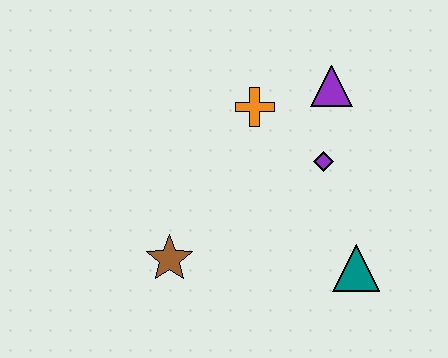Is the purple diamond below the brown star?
No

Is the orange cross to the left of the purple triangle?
Yes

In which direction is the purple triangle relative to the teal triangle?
The purple triangle is above the teal triangle.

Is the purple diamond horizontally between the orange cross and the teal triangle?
Yes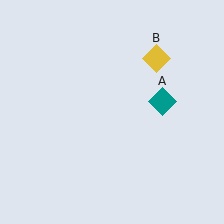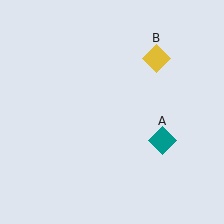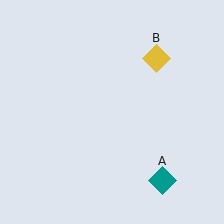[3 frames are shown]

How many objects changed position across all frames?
1 object changed position: teal diamond (object A).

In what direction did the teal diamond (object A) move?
The teal diamond (object A) moved down.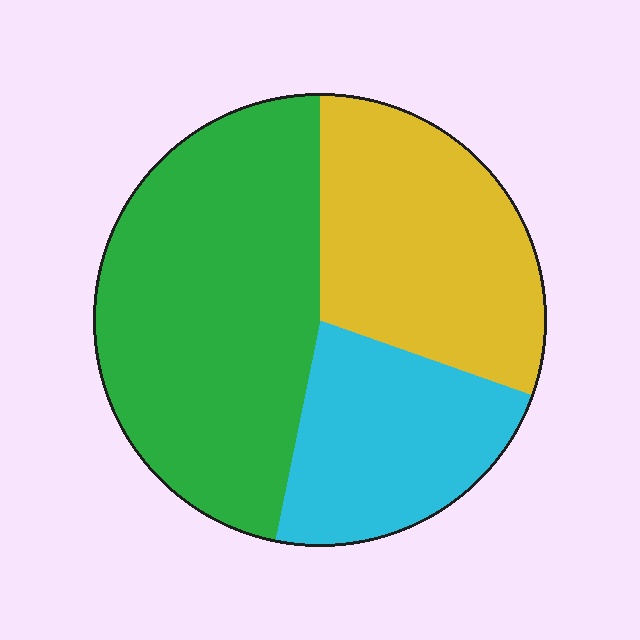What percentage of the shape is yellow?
Yellow takes up between a quarter and a half of the shape.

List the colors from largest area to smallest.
From largest to smallest: green, yellow, cyan.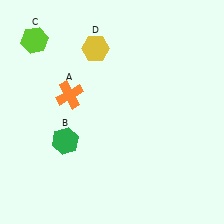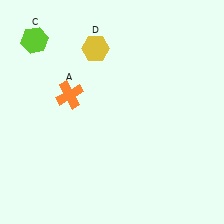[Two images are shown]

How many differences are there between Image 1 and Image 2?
There is 1 difference between the two images.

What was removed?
The green hexagon (B) was removed in Image 2.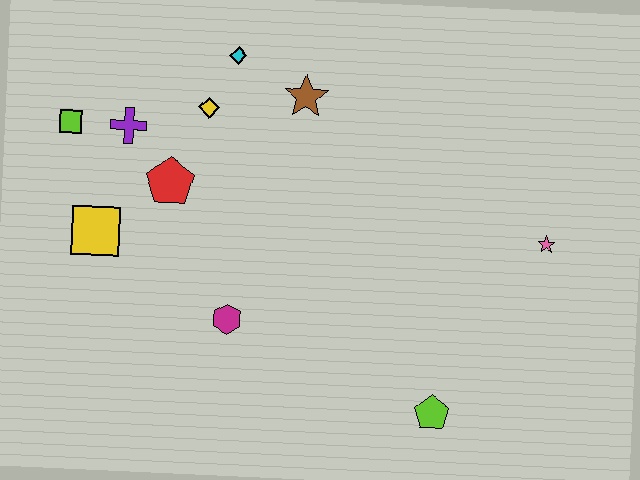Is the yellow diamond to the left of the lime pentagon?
Yes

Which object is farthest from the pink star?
The lime square is farthest from the pink star.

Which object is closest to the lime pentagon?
The pink star is closest to the lime pentagon.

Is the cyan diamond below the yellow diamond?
No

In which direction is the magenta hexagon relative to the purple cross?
The magenta hexagon is below the purple cross.